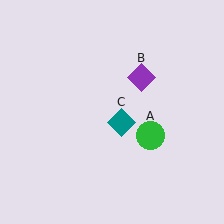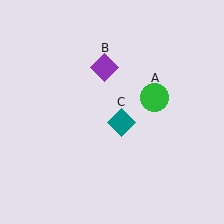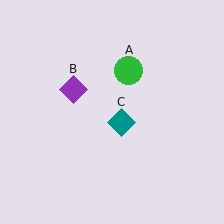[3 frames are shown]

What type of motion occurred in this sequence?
The green circle (object A), purple diamond (object B) rotated counterclockwise around the center of the scene.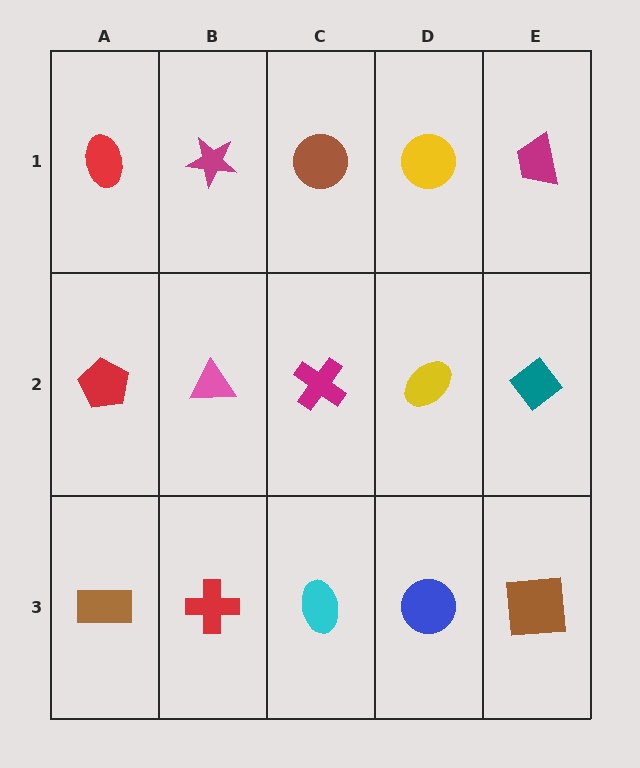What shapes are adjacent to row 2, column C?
A brown circle (row 1, column C), a cyan ellipse (row 3, column C), a pink triangle (row 2, column B), a yellow ellipse (row 2, column D).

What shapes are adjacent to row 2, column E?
A magenta trapezoid (row 1, column E), a brown square (row 3, column E), a yellow ellipse (row 2, column D).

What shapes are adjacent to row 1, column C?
A magenta cross (row 2, column C), a magenta star (row 1, column B), a yellow circle (row 1, column D).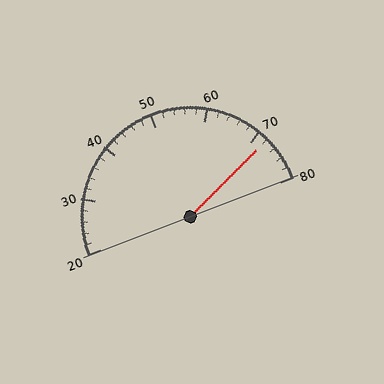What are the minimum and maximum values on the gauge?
The gauge ranges from 20 to 80.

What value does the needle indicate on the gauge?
The needle indicates approximately 72.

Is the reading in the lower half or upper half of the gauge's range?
The reading is in the upper half of the range (20 to 80).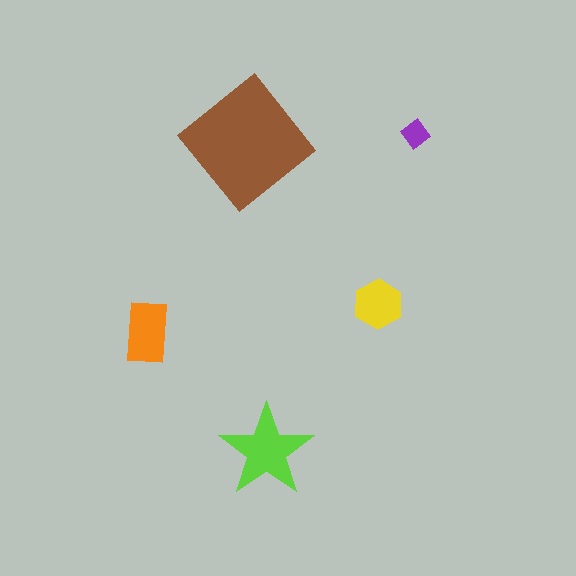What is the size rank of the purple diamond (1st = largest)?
5th.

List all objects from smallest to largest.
The purple diamond, the yellow hexagon, the orange rectangle, the lime star, the brown diamond.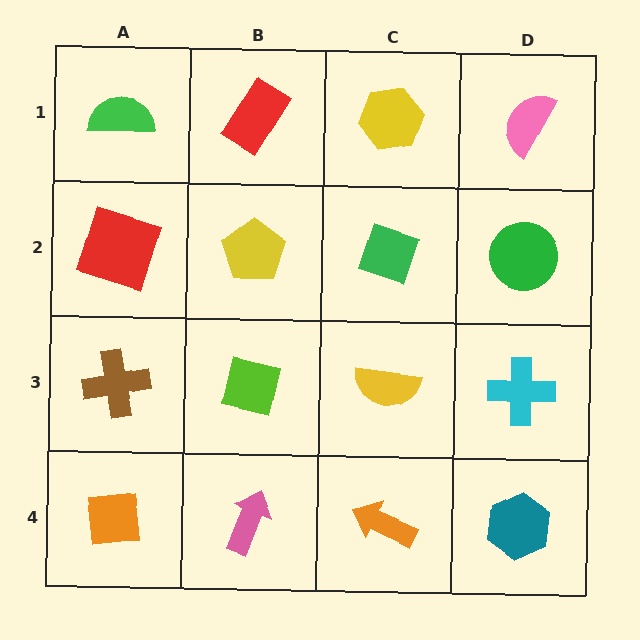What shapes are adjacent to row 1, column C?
A green diamond (row 2, column C), a red rectangle (row 1, column B), a pink semicircle (row 1, column D).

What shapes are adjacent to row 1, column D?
A green circle (row 2, column D), a yellow hexagon (row 1, column C).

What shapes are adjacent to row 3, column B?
A yellow pentagon (row 2, column B), a pink arrow (row 4, column B), a brown cross (row 3, column A), a yellow semicircle (row 3, column C).